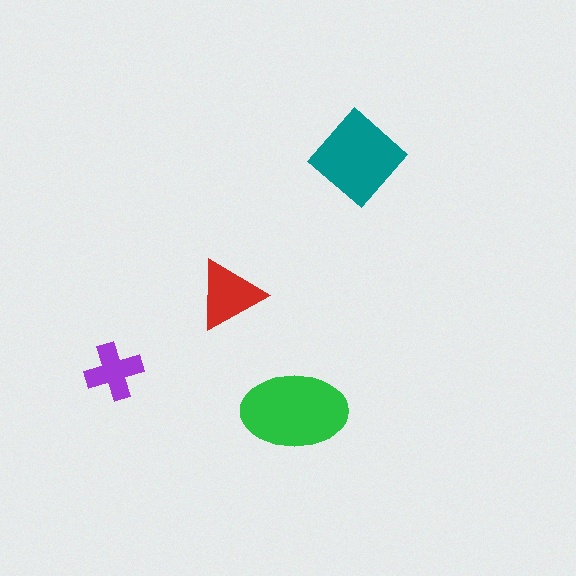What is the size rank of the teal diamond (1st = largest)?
2nd.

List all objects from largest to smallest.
The green ellipse, the teal diamond, the red triangle, the purple cross.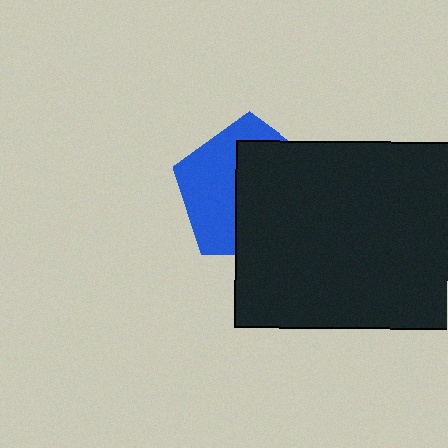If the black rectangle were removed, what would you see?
You would see the complete blue pentagon.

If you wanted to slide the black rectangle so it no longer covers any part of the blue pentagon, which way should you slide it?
Slide it right — that is the most direct way to separate the two shapes.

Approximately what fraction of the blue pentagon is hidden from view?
Roughly 56% of the blue pentagon is hidden behind the black rectangle.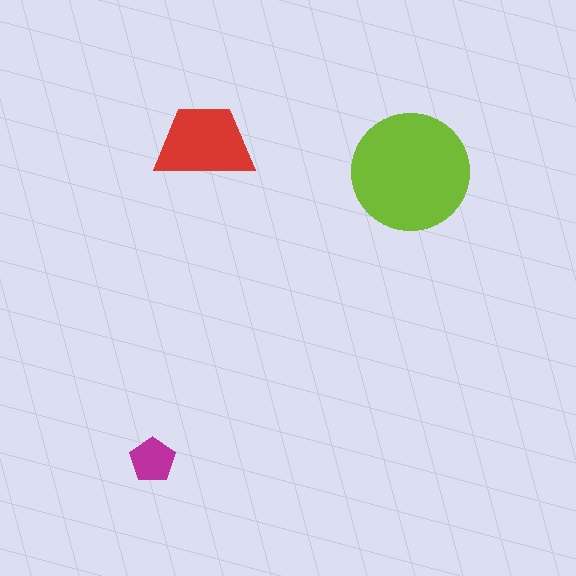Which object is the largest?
The lime circle.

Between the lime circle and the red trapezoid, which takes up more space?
The lime circle.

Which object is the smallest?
The magenta pentagon.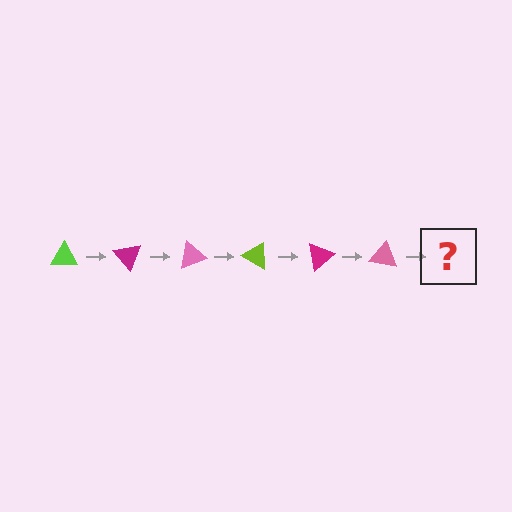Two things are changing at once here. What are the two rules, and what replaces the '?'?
The two rules are that it rotates 50 degrees each step and the color cycles through lime, magenta, and pink. The '?' should be a lime triangle, rotated 300 degrees from the start.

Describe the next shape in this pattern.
It should be a lime triangle, rotated 300 degrees from the start.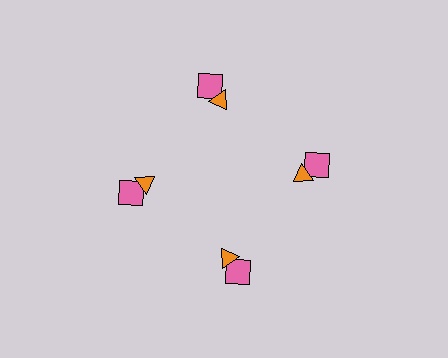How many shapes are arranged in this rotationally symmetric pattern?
There are 8 shapes, arranged in 4 groups of 2.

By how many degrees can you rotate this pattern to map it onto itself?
The pattern maps onto itself every 90 degrees of rotation.